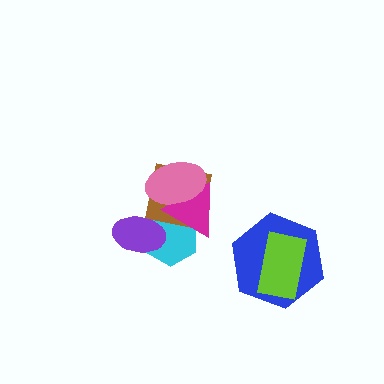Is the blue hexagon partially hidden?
Yes, it is partially covered by another shape.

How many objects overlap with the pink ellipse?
3 objects overlap with the pink ellipse.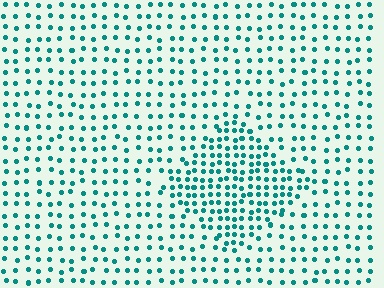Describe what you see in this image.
The image contains small teal elements arranged at two different densities. A diamond-shaped region is visible where the elements are more densely packed than the surrounding area.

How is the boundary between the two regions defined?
The boundary is defined by a change in element density (approximately 1.9x ratio). All elements are the same color, size, and shape.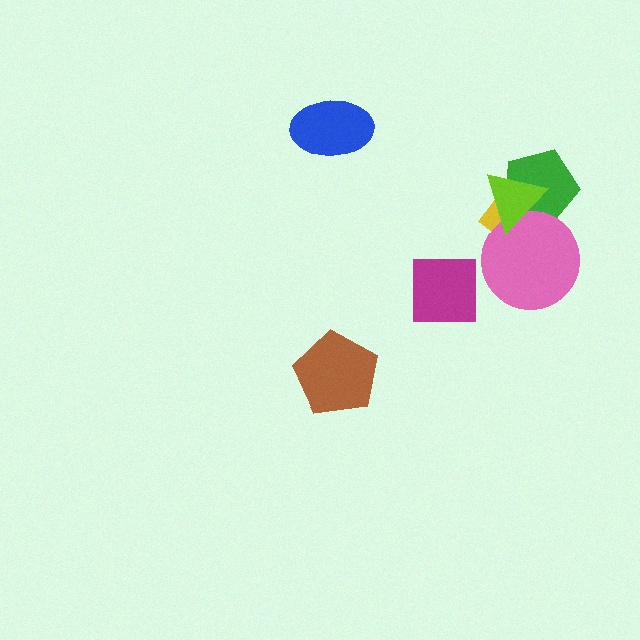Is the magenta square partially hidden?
No, no other shape covers it.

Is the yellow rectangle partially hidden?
Yes, it is partially covered by another shape.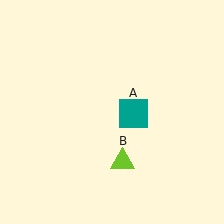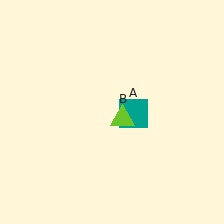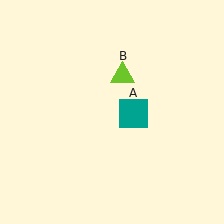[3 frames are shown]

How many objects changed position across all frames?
1 object changed position: lime triangle (object B).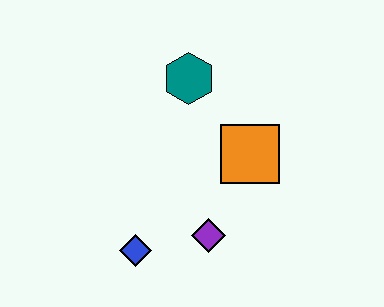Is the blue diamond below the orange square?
Yes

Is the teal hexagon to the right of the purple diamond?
No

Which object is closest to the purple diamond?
The blue diamond is closest to the purple diamond.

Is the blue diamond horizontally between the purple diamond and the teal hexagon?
No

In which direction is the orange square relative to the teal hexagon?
The orange square is below the teal hexagon.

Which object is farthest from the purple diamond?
The teal hexagon is farthest from the purple diamond.